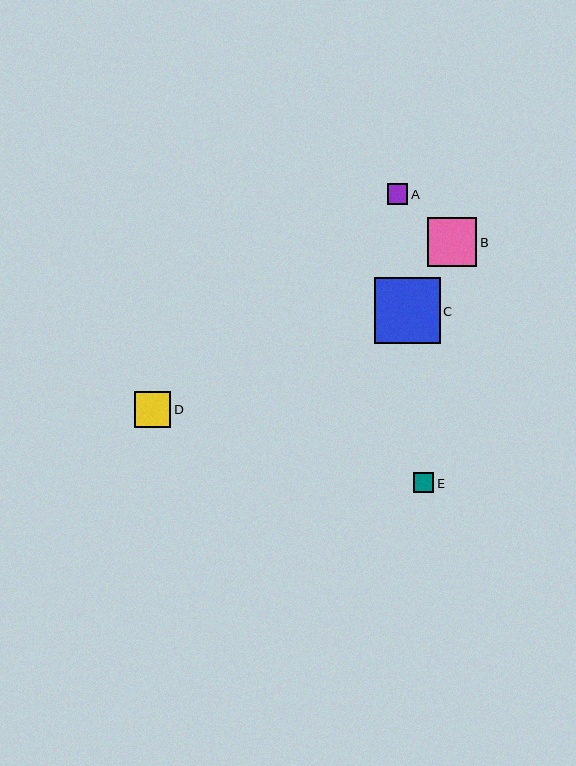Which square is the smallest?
Square E is the smallest with a size of approximately 20 pixels.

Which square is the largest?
Square C is the largest with a size of approximately 66 pixels.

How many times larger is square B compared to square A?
Square B is approximately 2.4 times the size of square A.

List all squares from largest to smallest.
From largest to smallest: C, B, D, A, E.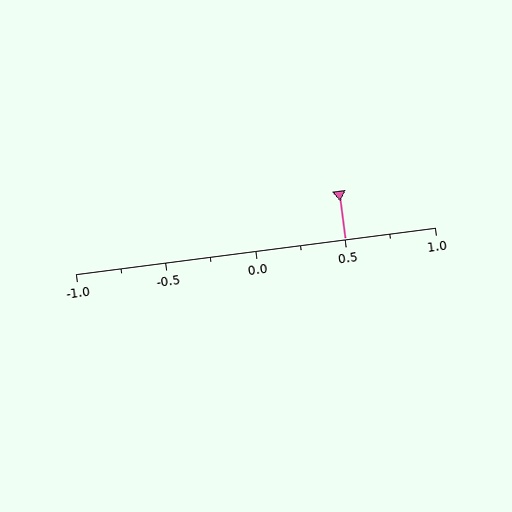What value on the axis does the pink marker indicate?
The marker indicates approximately 0.5.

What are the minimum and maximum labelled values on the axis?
The axis runs from -1.0 to 1.0.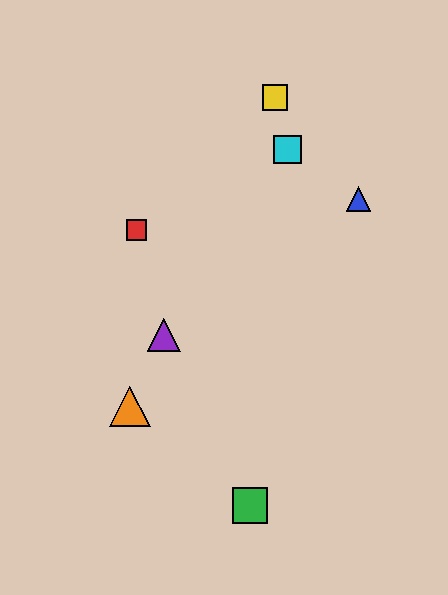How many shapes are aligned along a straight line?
3 shapes (the yellow square, the purple triangle, the orange triangle) are aligned along a straight line.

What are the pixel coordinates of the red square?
The red square is at (137, 230).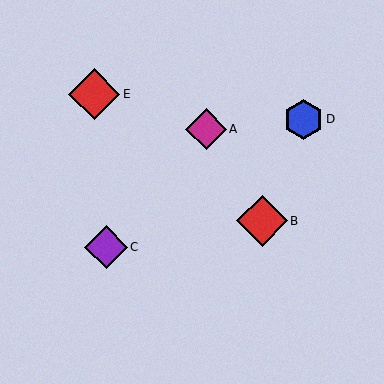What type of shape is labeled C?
Shape C is a purple diamond.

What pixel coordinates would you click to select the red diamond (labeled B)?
Click at (262, 221) to select the red diamond B.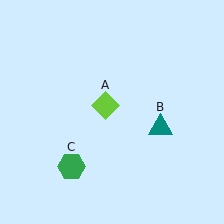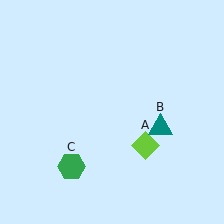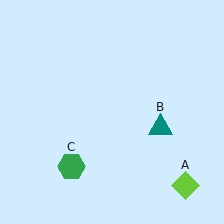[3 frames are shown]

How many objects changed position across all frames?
1 object changed position: lime diamond (object A).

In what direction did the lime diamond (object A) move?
The lime diamond (object A) moved down and to the right.